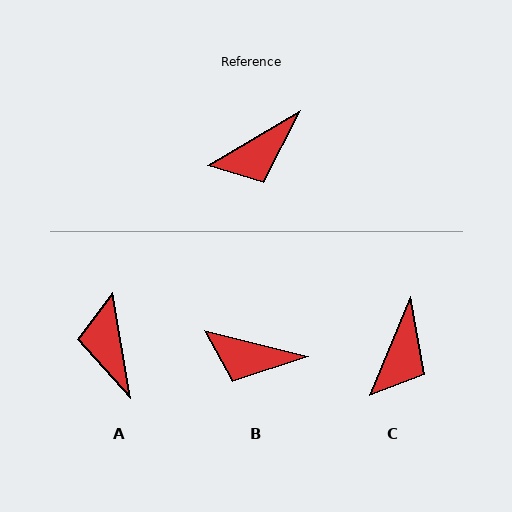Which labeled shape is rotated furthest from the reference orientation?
A, about 111 degrees away.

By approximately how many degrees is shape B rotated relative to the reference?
Approximately 45 degrees clockwise.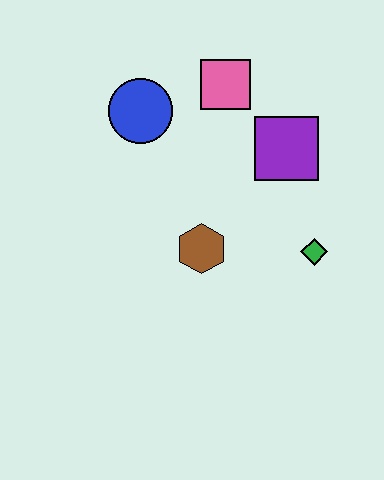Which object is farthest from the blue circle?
The green diamond is farthest from the blue circle.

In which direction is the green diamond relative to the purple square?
The green diamond is below the purple square.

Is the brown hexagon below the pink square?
Yes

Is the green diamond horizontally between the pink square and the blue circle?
No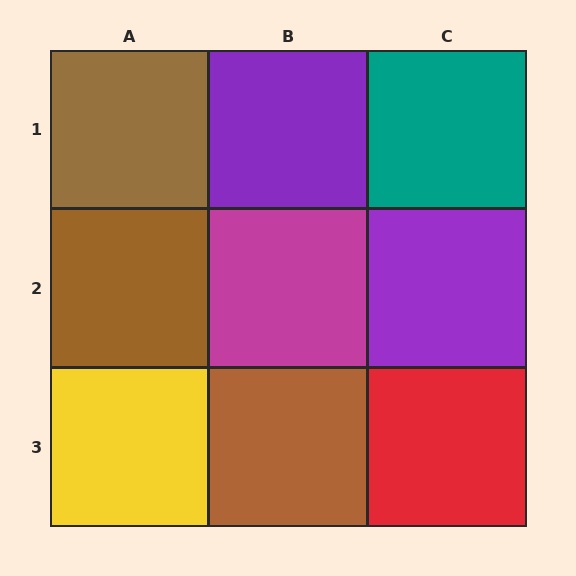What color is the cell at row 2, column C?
Purple.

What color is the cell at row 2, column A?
Brown.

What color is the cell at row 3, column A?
Yellow.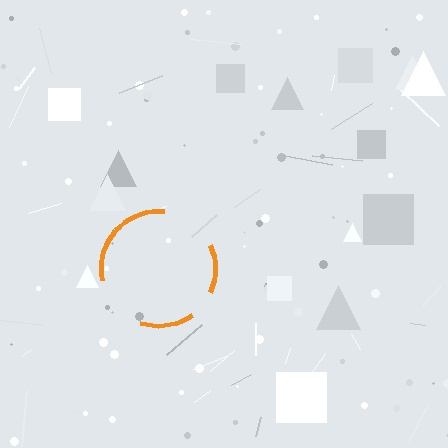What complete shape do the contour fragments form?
The contour fragments form a circle.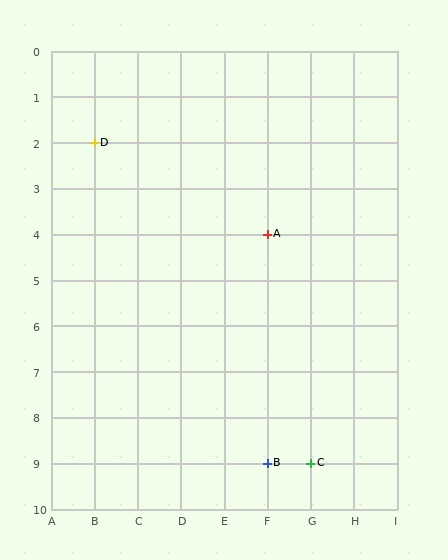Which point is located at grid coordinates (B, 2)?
Point D is at (B, 2).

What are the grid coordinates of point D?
Point D is at grid coordinates (B, 2).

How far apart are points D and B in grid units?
Points D and B are 4 columns and 7 rows apart (about 8.1 grid units diagonally).